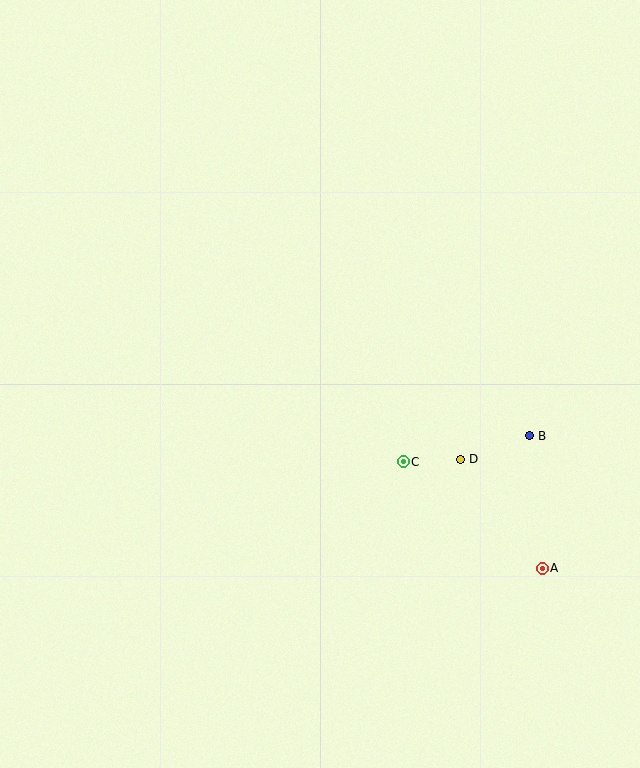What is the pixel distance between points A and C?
The distance between A and C is 175 pixels.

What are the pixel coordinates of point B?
Point B is at (530, 436).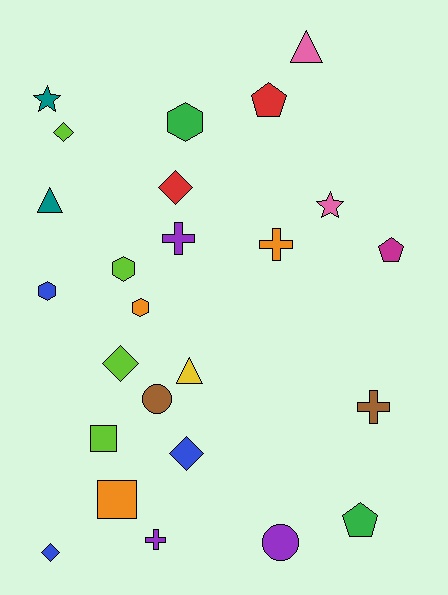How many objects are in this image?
There are 25 objects.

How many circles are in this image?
There are 2 circles.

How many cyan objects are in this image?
There are no cyan objects.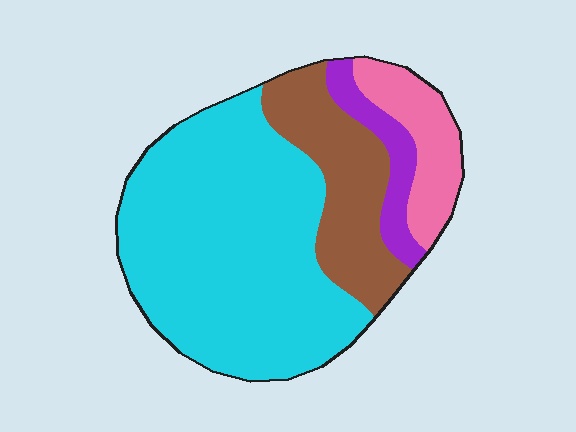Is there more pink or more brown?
Brown.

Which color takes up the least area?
Purple, at roughly 10%.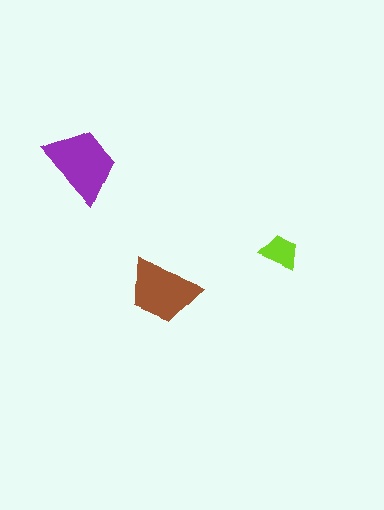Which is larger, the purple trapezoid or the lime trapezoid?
The purple one.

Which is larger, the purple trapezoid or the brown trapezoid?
The purple one.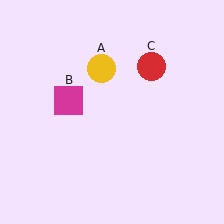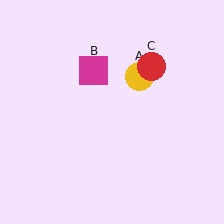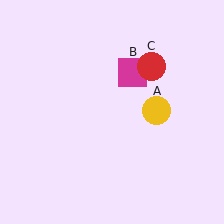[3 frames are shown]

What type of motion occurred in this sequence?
The yellow circle (object A), magenta square (object B) rotated clockwise around the center of the scene.